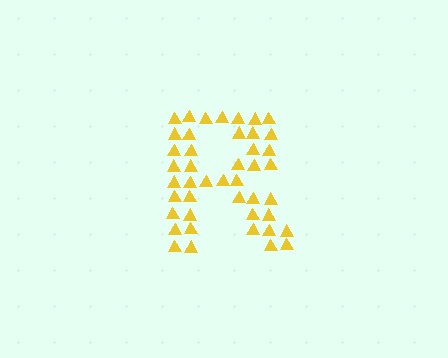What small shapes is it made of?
It is made of small triangles.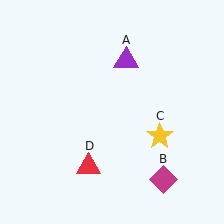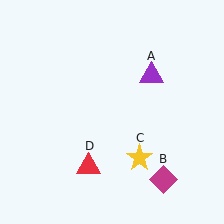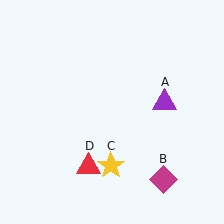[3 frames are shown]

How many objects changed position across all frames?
2 objects changed position: purple triangle (object A), yellow star (object C).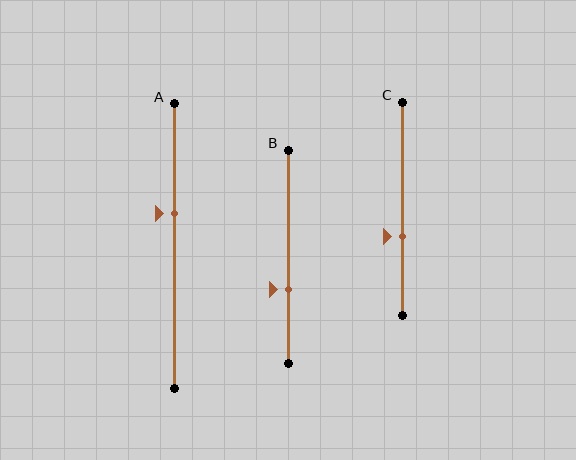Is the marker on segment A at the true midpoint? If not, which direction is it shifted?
No, the marker on segment A is shifted upward by about 11% of the segment length.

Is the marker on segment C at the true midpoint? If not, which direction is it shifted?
No, the marker on segment C is shifted downward by about 13% of the segment length.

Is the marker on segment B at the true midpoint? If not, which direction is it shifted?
No, the marker on segment B is shifted downward by about 15% of the segment length.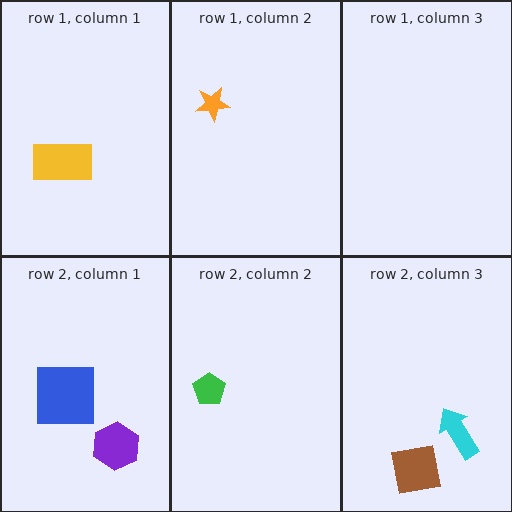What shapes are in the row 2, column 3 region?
The cyan arrow, the brown square.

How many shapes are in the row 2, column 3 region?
2.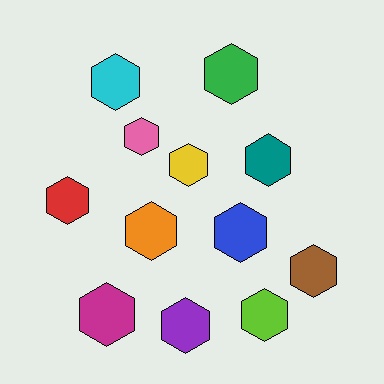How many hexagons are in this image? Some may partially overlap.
There are 12 hexagons.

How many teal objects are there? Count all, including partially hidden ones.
There is 1 teal object.